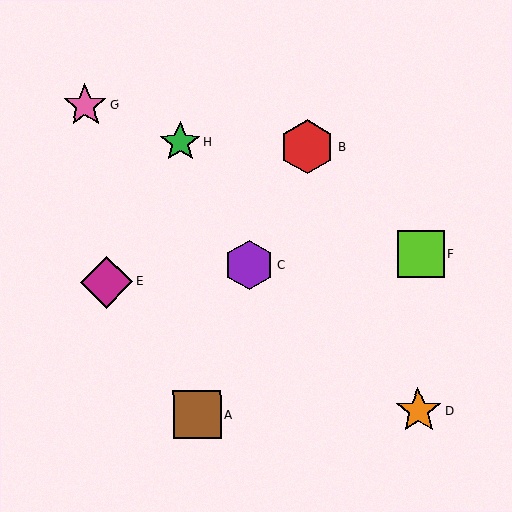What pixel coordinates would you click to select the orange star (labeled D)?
Click at (418, 411) to select the orange star D.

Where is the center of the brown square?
The center of the brown square is at (197, 415).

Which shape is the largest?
The red hexagon (labeled B) is the largest.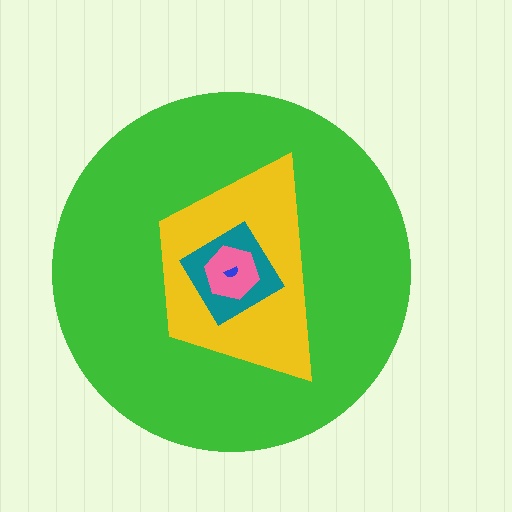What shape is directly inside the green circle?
The yellow trapezoid.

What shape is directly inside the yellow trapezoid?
The teal diamond.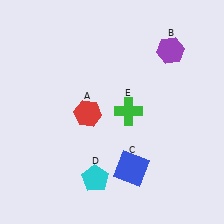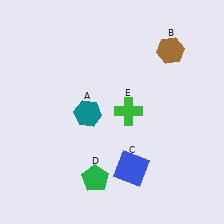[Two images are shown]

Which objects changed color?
A changed from red to teal. B changed from purple to brown. D changed from cyan to green.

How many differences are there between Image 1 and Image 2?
There are 3 differences between the two images.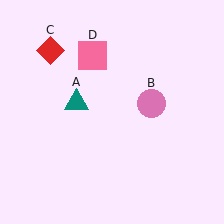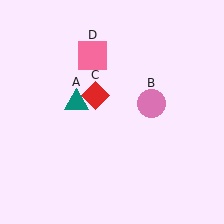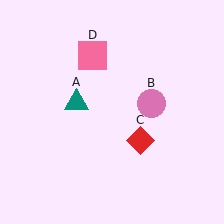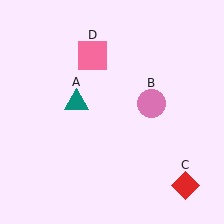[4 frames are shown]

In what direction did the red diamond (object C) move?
The red diamond (object C) moved down and to the right.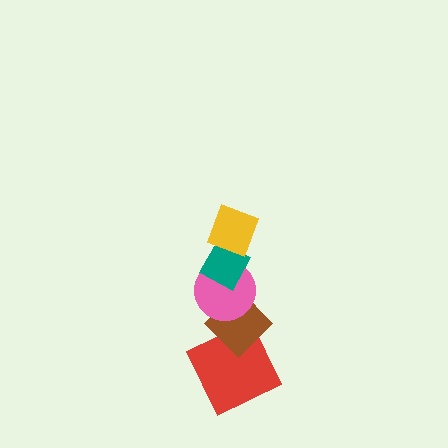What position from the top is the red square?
The red square is 5th from the top.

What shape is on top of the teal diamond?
The yellow square is on top of the teal diamond.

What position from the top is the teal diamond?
The teal diamond is 2nd from the top.